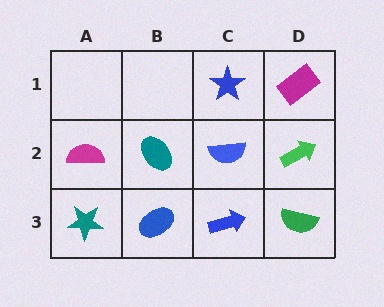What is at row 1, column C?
A blue star.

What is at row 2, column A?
A magenta semicircle.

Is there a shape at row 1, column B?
No, that cell is empty.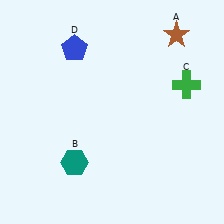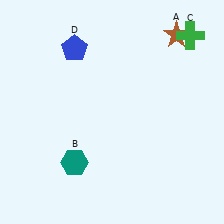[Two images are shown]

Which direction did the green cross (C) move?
The green cross (C) moved up.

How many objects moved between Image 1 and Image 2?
1 object moved between the two images.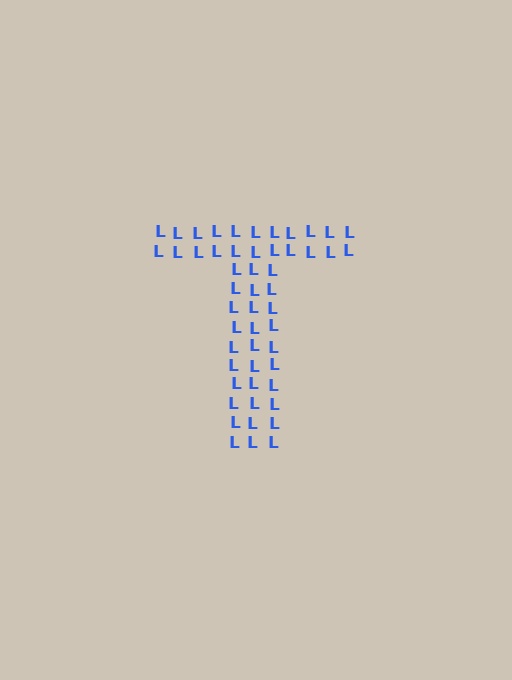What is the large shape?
The large shape is the letter T.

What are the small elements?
The small elements are letter L's.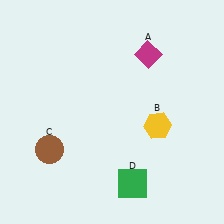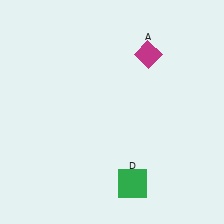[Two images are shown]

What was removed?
The yellow hexagon (B), the brown circle (C) were removed in Image 2.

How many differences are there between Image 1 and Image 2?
There are 2 differences between the two images.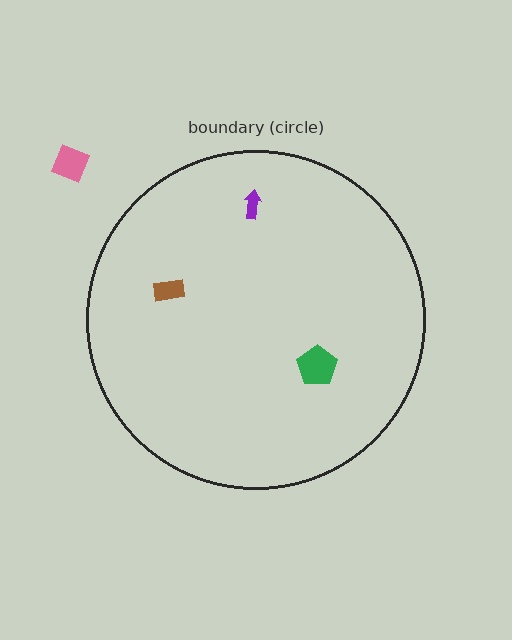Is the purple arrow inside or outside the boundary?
Inside.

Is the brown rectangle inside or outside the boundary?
Inside.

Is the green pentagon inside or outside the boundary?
Inside.